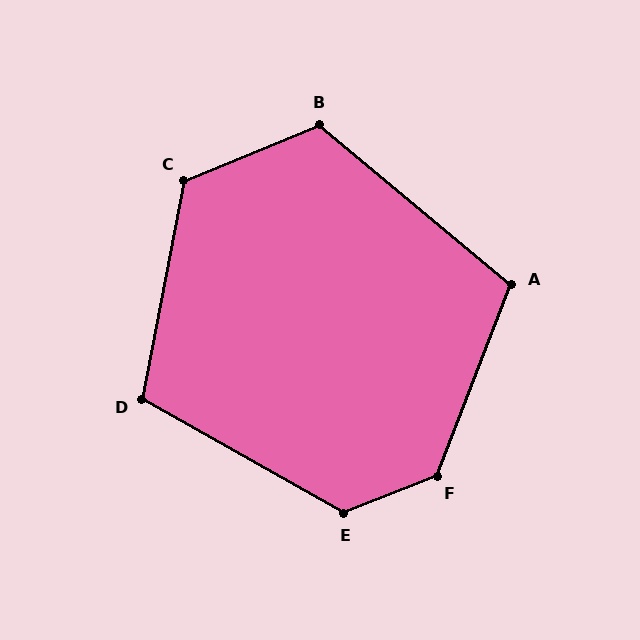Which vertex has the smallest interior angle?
A, at approximately 108 degrees.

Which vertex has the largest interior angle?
F, at approximately 133 degrees.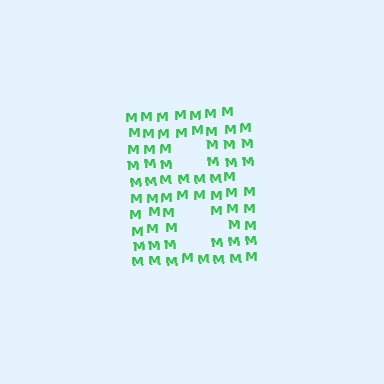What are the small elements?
The small elements are letter M's.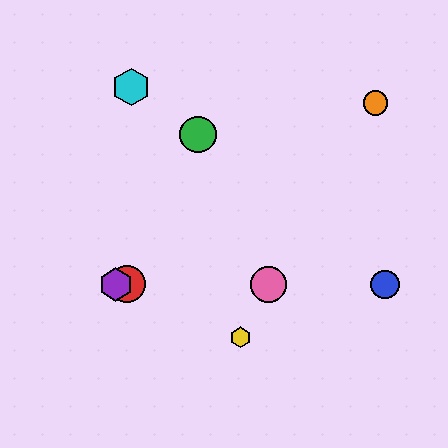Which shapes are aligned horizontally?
The red circle, the blue circle, the purple hexagon, the pink circle are aligned horizontally.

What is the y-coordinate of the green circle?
The green circle is at y≈135.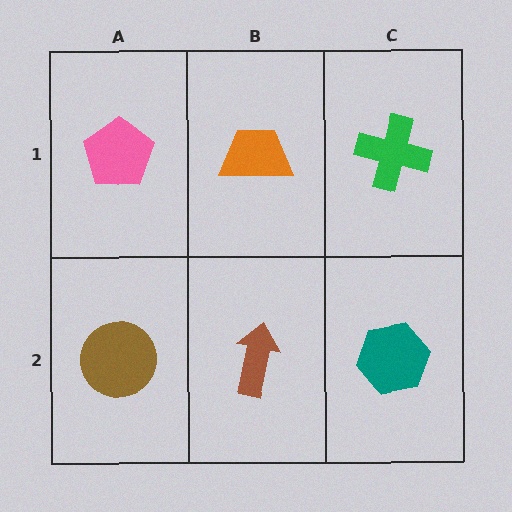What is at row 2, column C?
A teal hexagon.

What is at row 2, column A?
A brown circle.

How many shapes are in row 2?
3 shapes.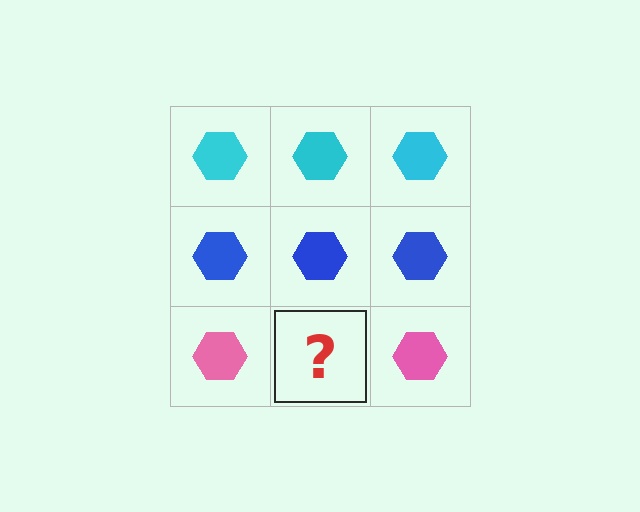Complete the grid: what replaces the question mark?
The question mark should be replaced with a pink hexagon.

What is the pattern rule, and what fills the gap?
The rule is that each row has a consistent color. The gap should be filled with a pink hexagon.